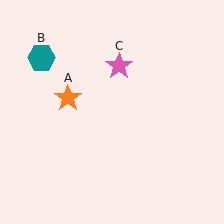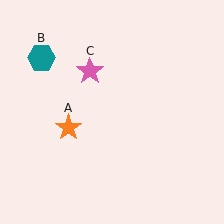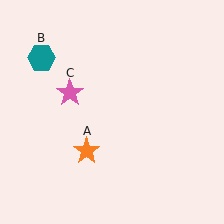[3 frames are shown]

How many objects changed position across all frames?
2 objects changed position: orange star (object A), pink star (object C).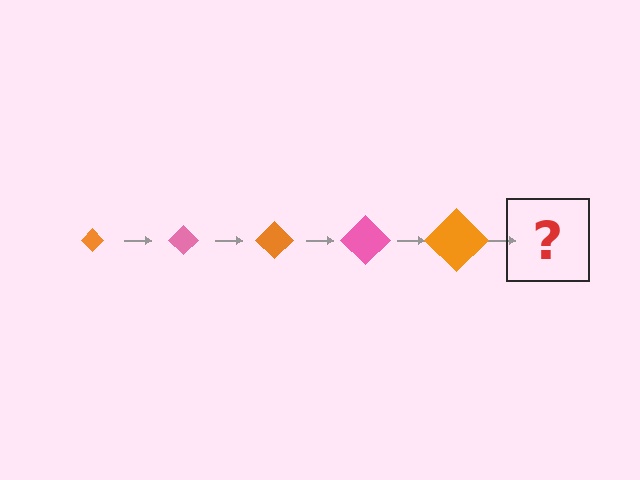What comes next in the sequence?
The next element should be a pink diamond, larger than the previous one.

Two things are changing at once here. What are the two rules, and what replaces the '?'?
The two rules are that the diamond grows larger each step and the color cycles through orange and pink. The '?' should be a pink diamond, larger than the previous one.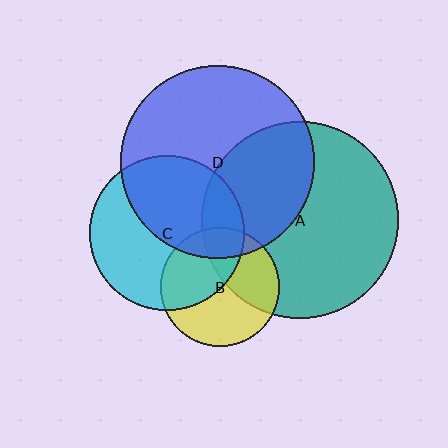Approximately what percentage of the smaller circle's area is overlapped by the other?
Approximately 50%.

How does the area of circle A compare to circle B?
Approximately 2.7 times.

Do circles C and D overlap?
Yes.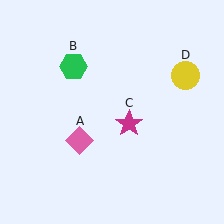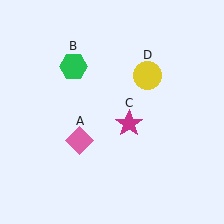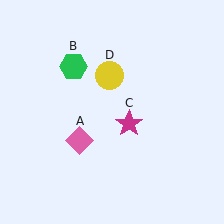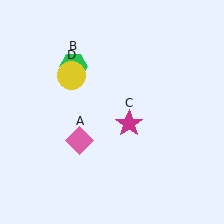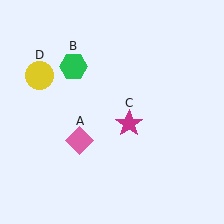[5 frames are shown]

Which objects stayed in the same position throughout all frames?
Pink diamond (object A) and green hexagon (object B) and magenta star (object C) remained stationary.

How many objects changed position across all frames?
1 object changed position: yellow circle (object D).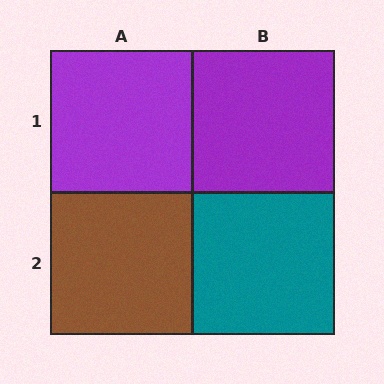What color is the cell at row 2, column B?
Teal.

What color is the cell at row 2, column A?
Brown.